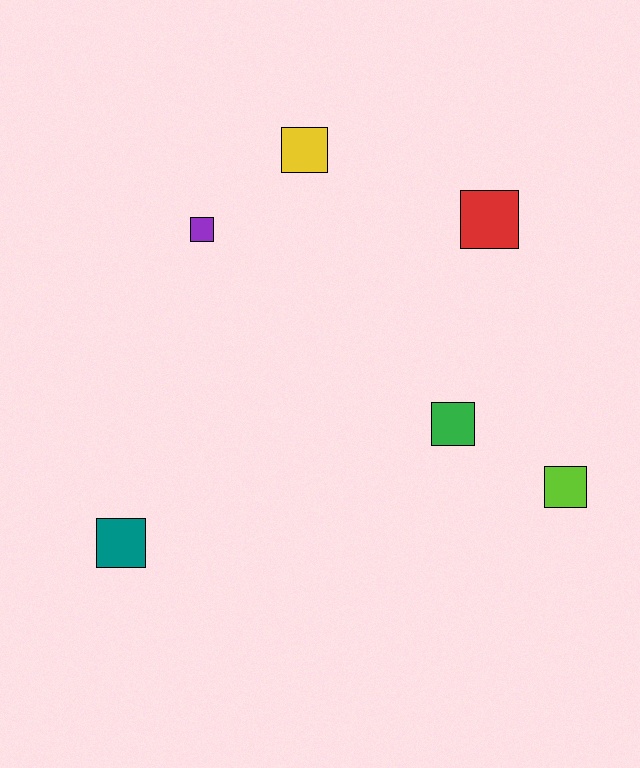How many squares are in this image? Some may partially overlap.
There are 6 squares.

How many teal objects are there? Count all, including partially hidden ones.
There is 1 teal object.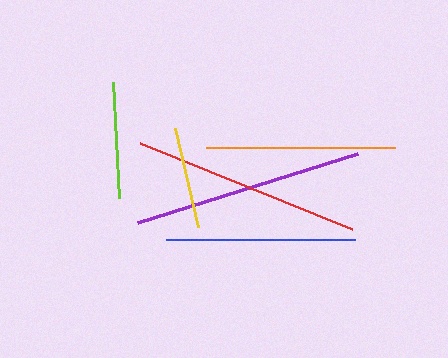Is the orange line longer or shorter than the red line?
The red line is longer than the orange line.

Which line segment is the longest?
The purple line is the longest at approximately 231 pixels.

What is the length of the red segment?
The red segment is approximately 229 pixels long.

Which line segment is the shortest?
The yellow line is the shortest at approximately 101 pixels.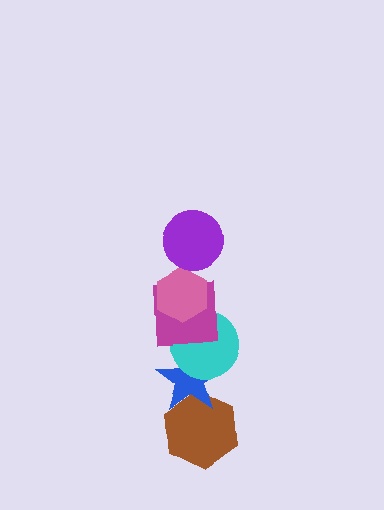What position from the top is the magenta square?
The magenta square is 3rd from the top.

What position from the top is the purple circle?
The purple circle is 1st from the top.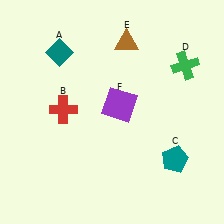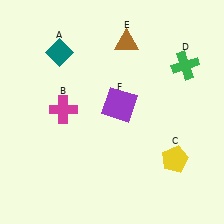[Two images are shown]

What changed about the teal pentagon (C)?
In Image 1, C is teal. In Image 2, it changed to yellow.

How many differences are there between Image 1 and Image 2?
There are 2 differences between the two images.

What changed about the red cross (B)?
In Image 1, B is red. In Image 2, it changed to magenta.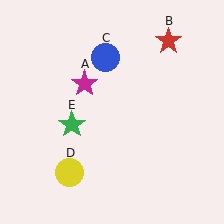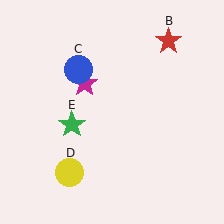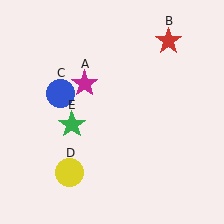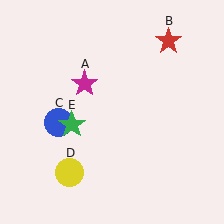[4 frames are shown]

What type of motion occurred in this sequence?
The blue circle (object C) rotated counterclockwise around the center of the scene.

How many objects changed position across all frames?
1 object changed position: blue circle (object C).